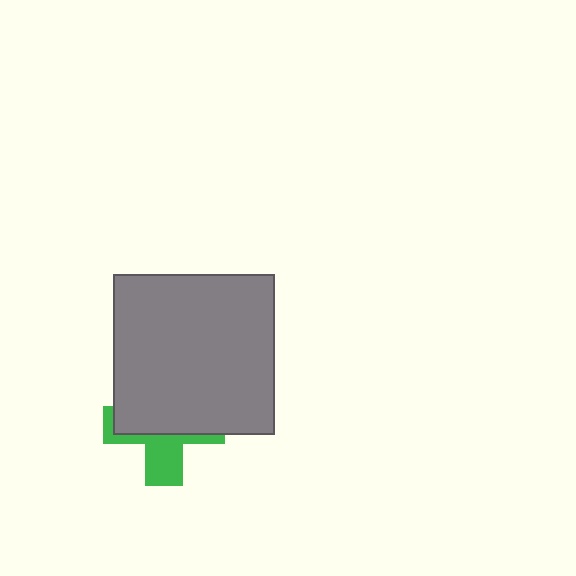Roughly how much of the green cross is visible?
A small part of it is visible (roughly 37%).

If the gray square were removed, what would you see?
You would see the complete green cross.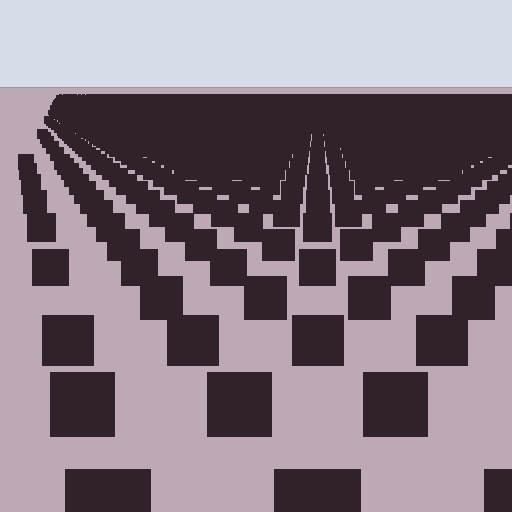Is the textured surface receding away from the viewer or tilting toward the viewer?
The surface is receding away from the viewer. Texture elements get smaller and denser toward the top.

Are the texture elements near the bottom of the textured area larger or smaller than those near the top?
Larger. Near the bottom, elements are closer to the viewer and appear at a bigger on-screen size.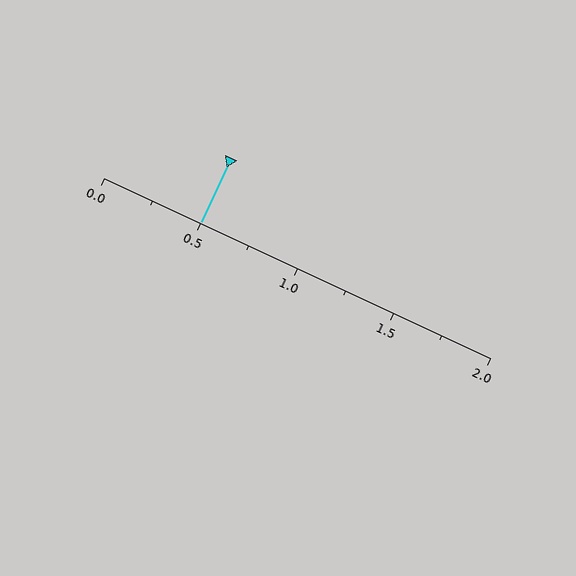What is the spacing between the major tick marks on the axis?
The major ticks are spaced 0.5 apart.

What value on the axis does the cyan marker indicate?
The marker indicates approximately 0.5.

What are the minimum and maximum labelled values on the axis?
The axis runs from 0.0 to 2.0.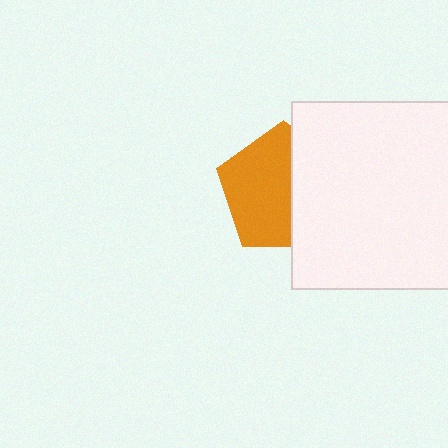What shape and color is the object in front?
The object in front is a white square.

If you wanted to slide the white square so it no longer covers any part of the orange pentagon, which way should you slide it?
Slide it right — that is the most direct way to separate the two shapes.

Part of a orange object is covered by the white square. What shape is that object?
It is a pentagon.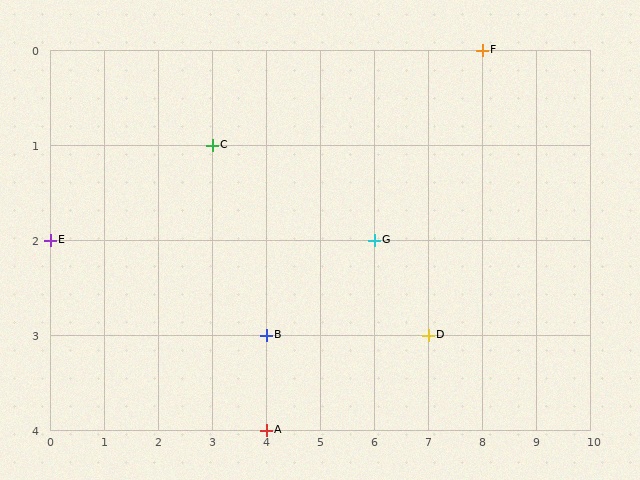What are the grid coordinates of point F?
Point F is at grid coordinates (8, 0).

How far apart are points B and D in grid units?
Points B and D are 3 columns apart.